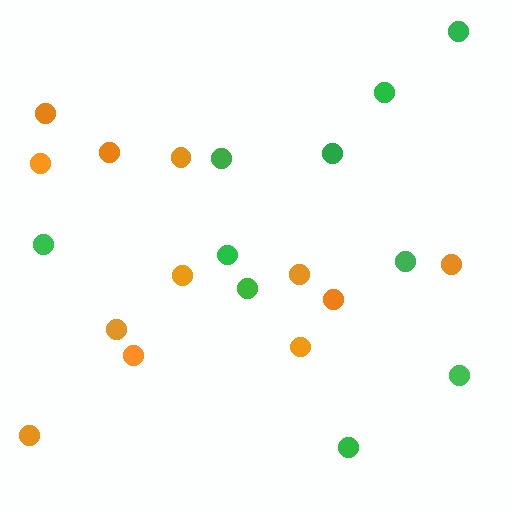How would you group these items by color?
There are 2 groups: one group of orange circles (12) and one group of green circles (10).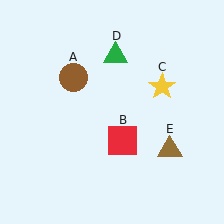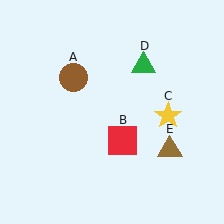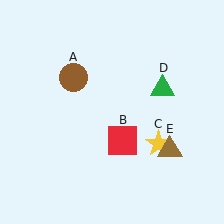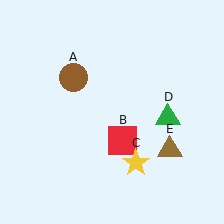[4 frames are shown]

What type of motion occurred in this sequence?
The yellow star (object C), green triangle (object D) rotated clockwise around the center of the scene.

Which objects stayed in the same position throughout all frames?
Brown circle (object A) and red square (object B) and brown triangle (object E) remained stationary.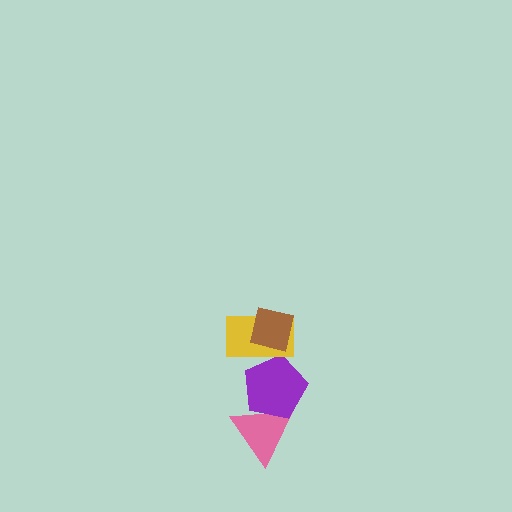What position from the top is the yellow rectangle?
The yellow rectangle is 2nd from the top.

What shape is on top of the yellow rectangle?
The brown square is on top of the yellow rectangle.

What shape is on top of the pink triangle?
The purple pentagon is on top of the pink triangle.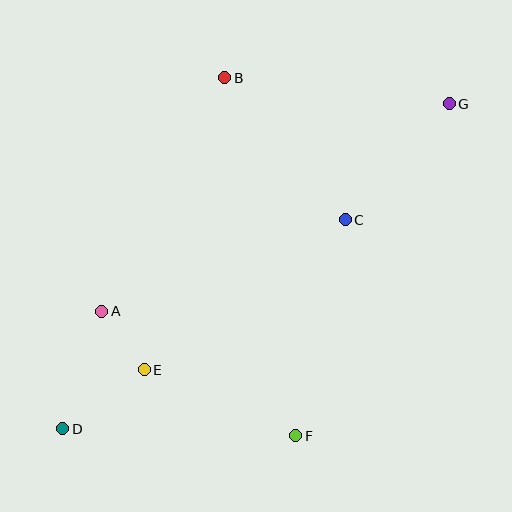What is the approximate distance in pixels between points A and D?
The distance between A and D is approximately 124 pixels.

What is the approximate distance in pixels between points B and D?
The distance between B and D is approximately 387 pixels.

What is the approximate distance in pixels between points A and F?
The distance between A and F is approximately 230 pixels.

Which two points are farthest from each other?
Points D and G are farthest from each other.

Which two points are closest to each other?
Points A and E are closest to each other.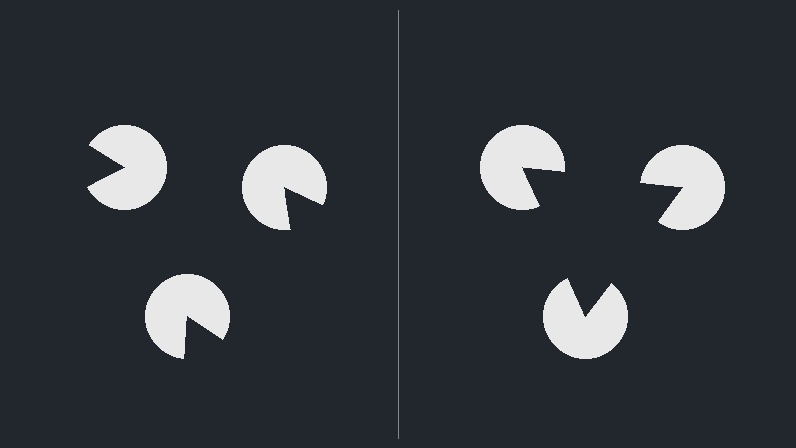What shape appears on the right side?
An illusory triangle.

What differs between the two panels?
The pac-man discs are positioned identically on both sides; only the wedge orientations differ. On the right they align to a triangle; on the left they are misaligned.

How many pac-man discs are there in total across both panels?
6 — 3 on each side.